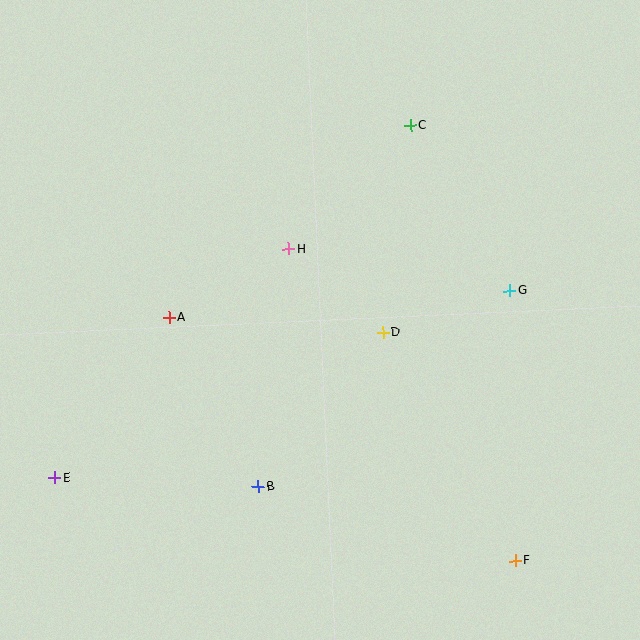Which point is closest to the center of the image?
Point D at (383, 332) is closest to the center.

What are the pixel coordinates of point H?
Point H is at (288, 249).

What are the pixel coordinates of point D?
Point D is at (383, 332).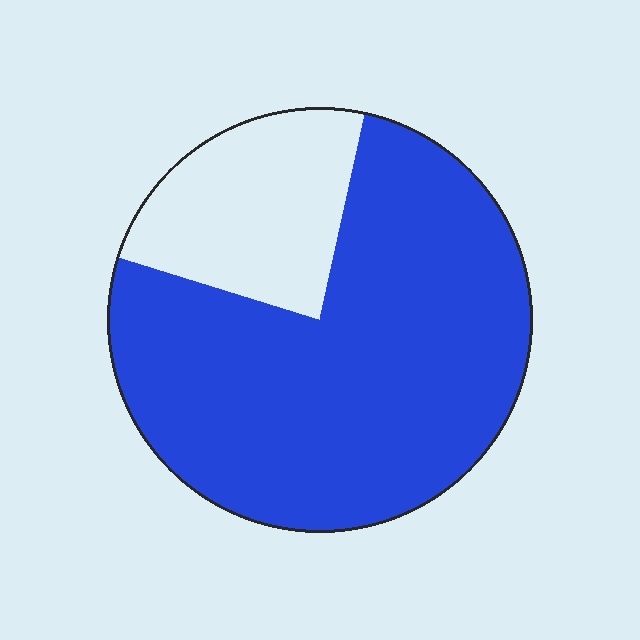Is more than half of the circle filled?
Yes.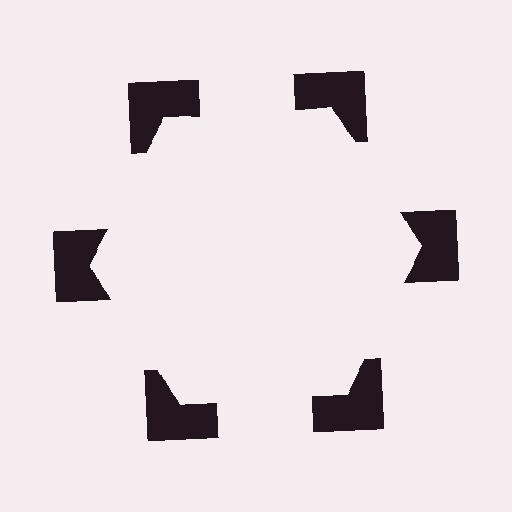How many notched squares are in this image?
There are 6 — one at each vertex of the illusory hexagon.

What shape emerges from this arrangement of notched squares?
An illusory hexagon — its edges are inferred from the aligned wedge cuts in the notched squares, not physically drawn.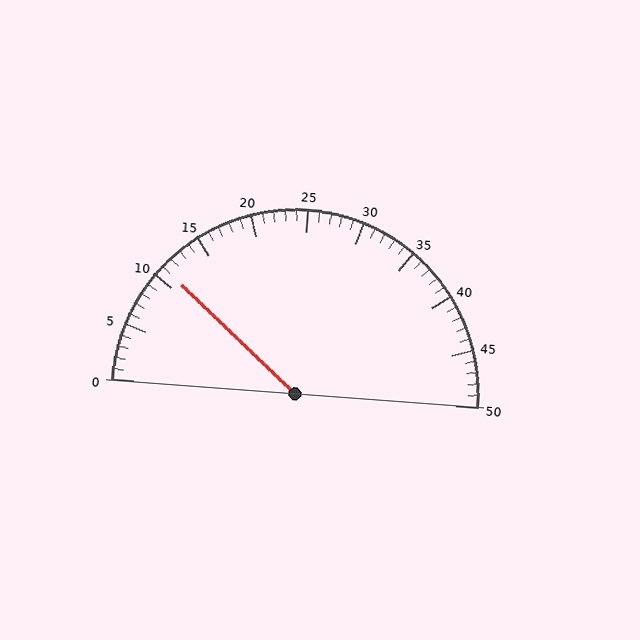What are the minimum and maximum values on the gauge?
The gauge ranges from 0 to 50.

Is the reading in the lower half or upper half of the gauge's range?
The reading is in the lower half of the range (0 to 50).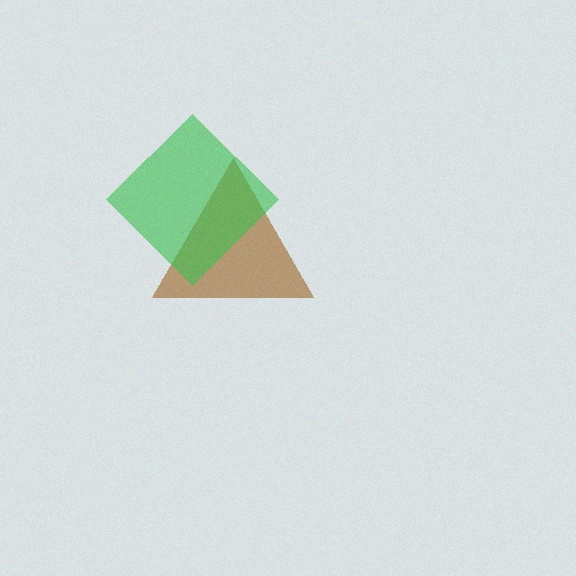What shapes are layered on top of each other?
The layered shapes are: a brown triangle, a green diamond.